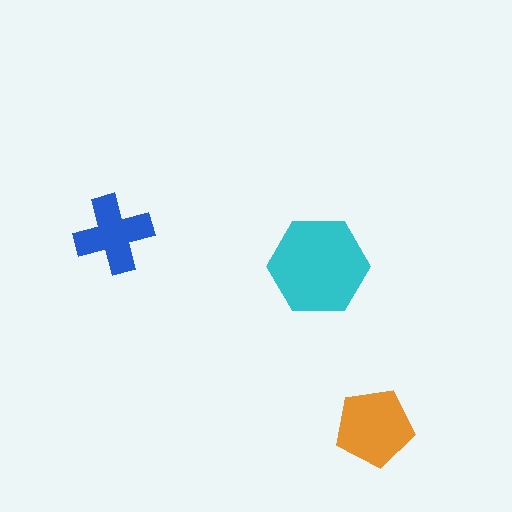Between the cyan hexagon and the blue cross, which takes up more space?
The cyan hexagon.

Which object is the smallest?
The blue cross.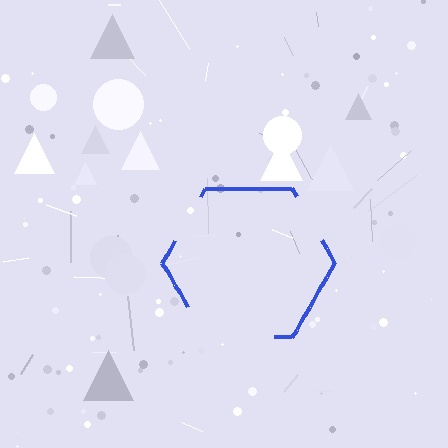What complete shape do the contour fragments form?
The contour fragments form a hexagon.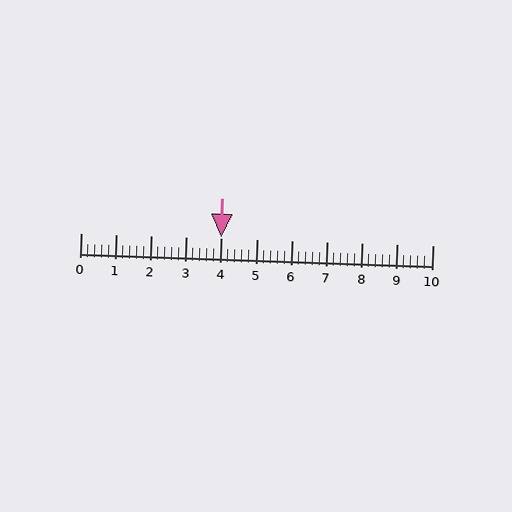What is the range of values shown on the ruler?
The ruler shows values from 0 to 10.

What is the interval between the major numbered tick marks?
The major tick marks are spaced 1 units apart.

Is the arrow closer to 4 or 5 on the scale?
The arrow is closer to 4.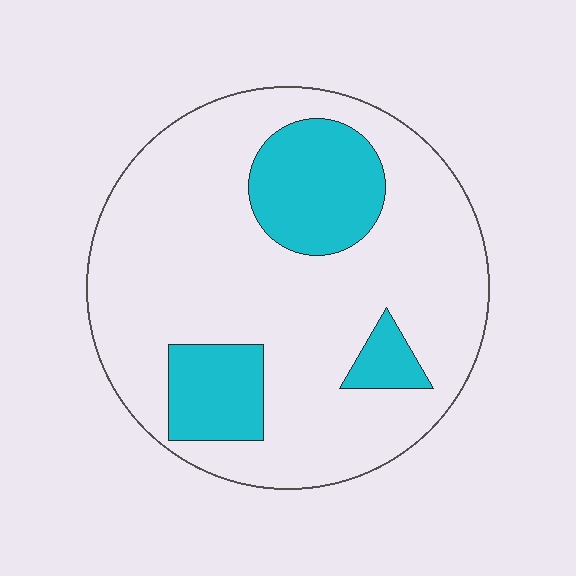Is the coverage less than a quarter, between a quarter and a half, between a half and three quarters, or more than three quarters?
Less than a quarter.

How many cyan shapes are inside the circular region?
3.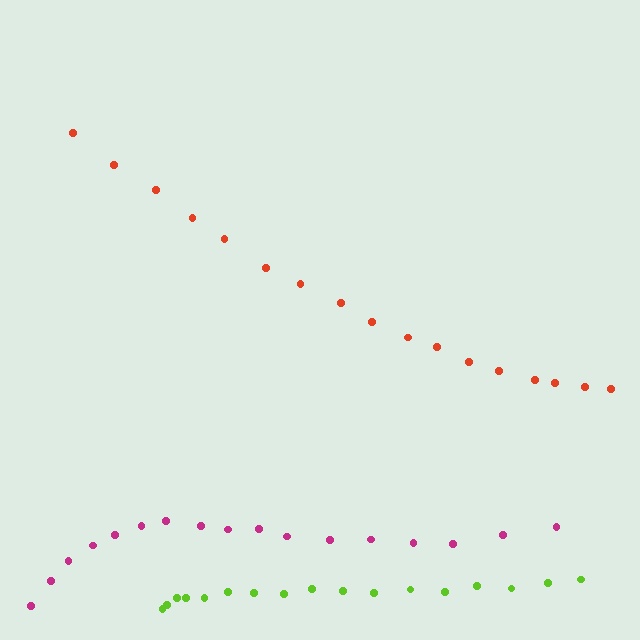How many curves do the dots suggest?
There are 3 distinct paths.